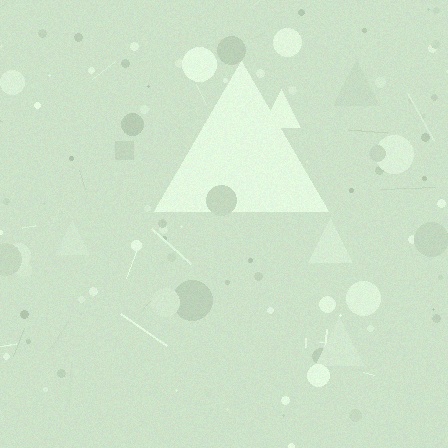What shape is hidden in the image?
A triangle is hidden in the image.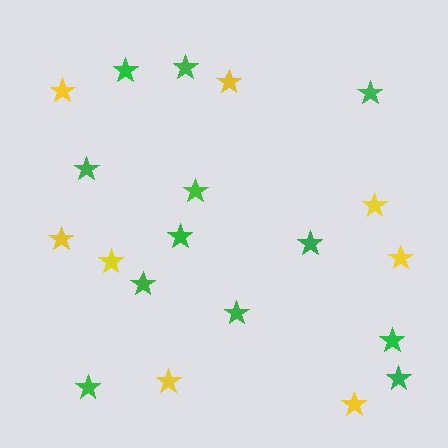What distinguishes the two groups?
There are 2 groups: one group of yellow stars (8) and one group of green stars (12).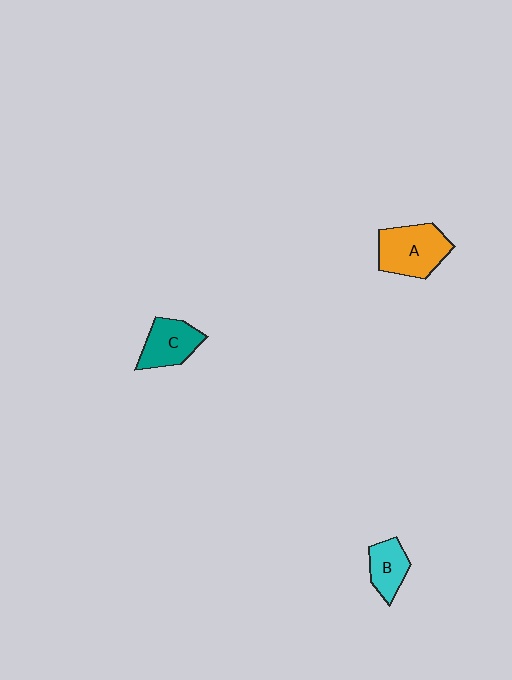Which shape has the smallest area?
Shape B (cyan).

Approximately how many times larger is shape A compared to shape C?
Approximately 1.3 times.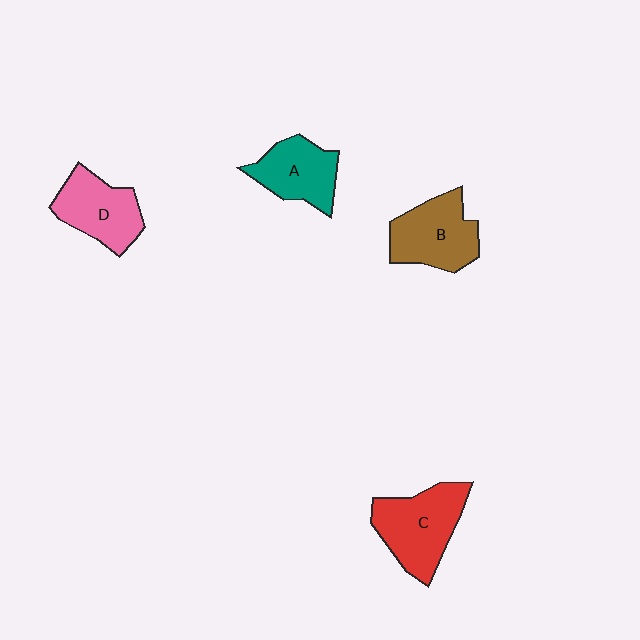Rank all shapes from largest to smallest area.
From largest to smallest: C (red), B (brown), D (pink), A (teal).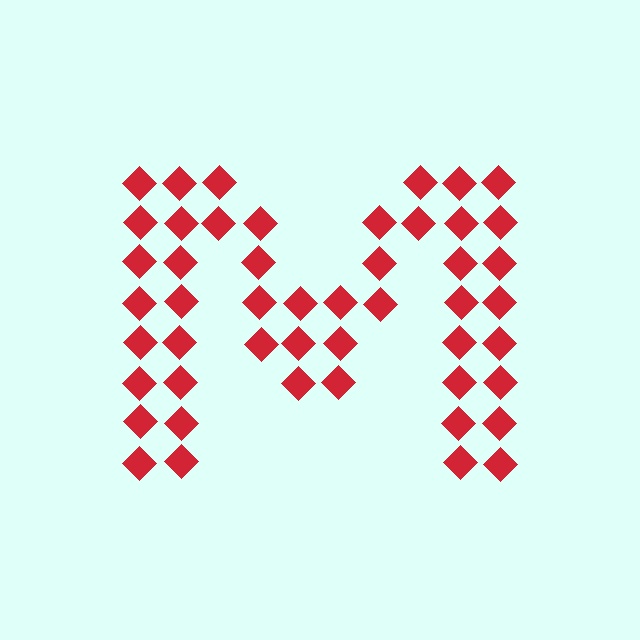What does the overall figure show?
The overall figure shows the letter M.